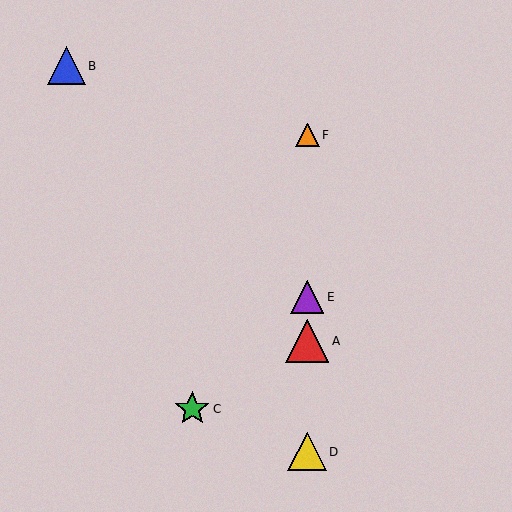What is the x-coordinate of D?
Object D is at x≈307.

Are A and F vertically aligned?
Yes, both are at x≈307.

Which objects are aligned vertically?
Objects A, D, E, F are aligned vertically.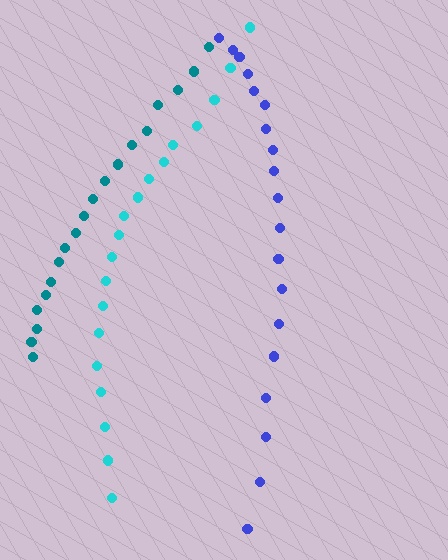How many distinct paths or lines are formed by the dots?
There are 3 distinct paths.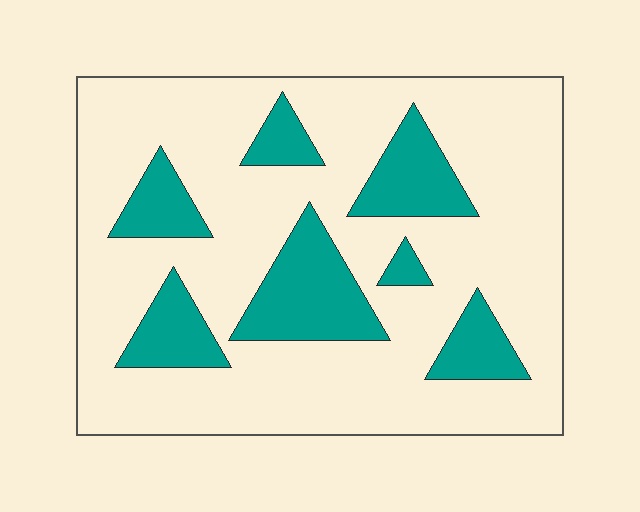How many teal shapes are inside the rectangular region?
7.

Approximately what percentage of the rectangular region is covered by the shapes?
Approximately 25%.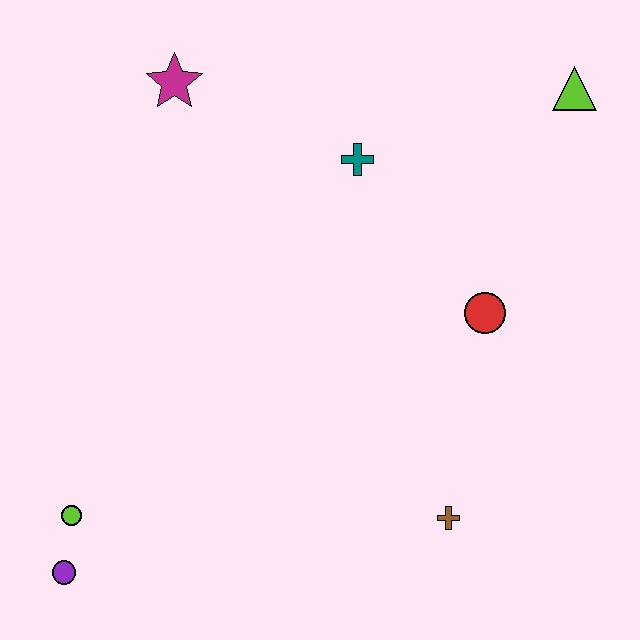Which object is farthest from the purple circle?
The lime triangle is farthest from the purple circle.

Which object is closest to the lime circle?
The purple circle is closest to the lime circle.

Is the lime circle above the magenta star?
No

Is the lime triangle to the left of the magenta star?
No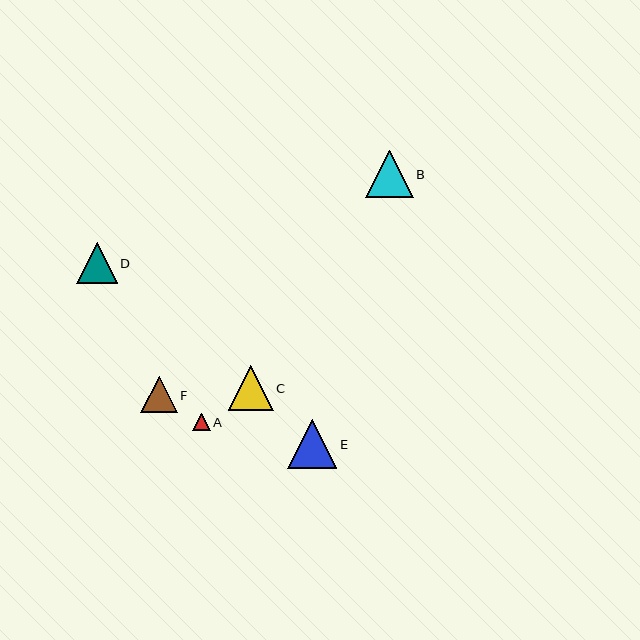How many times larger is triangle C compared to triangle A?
Triangle C is approximately 2.6 times the size of triangle A.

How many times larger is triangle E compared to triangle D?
Triangle E is approximately 1.2 times the size of triangle D.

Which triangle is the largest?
Triangle E is the largest with a size of approximately 49 pixels.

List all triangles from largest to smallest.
From largest to smallest: E, B, C, D, F, A.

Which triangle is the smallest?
Triangle A is the smallest with a size of approximately 17 pixels.